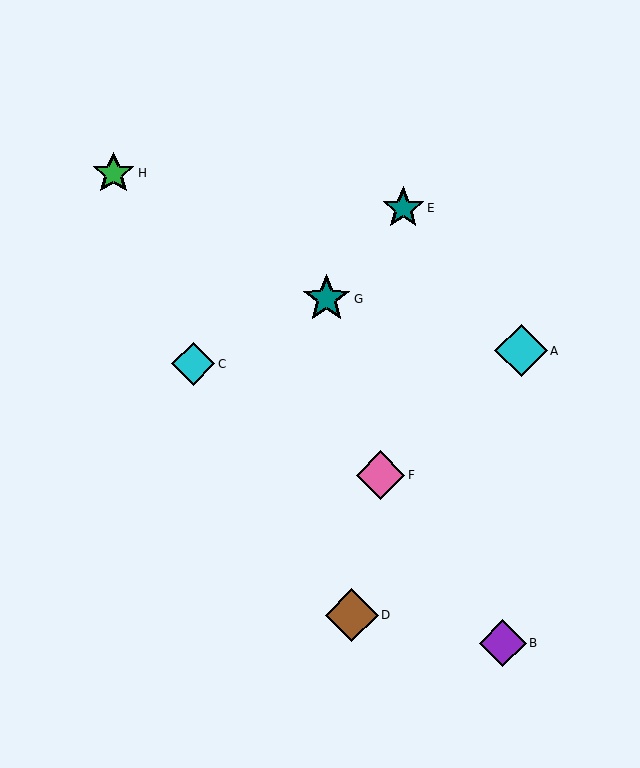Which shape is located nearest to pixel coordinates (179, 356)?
The cyan diamond (labeled C) at (193, 364) is nearest to that location.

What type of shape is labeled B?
Shape B is a purple diamond.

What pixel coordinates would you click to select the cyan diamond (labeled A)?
Click at (521, 351) to select the cyan diamond A.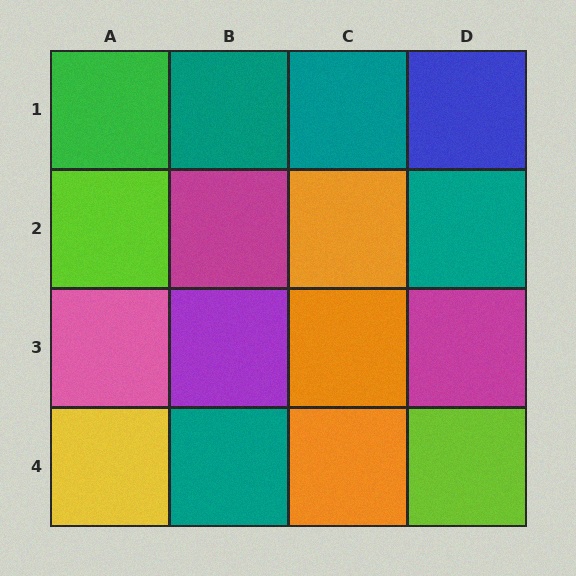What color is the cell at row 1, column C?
Teal.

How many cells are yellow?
1 cell is yellow.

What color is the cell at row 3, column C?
Orange.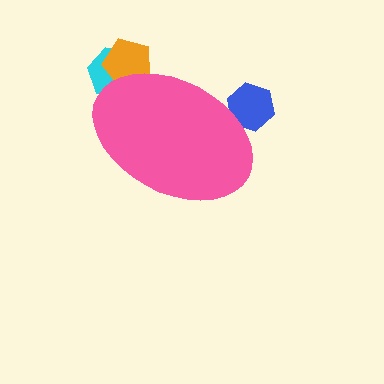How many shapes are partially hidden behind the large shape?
3 shapes are partially hidden.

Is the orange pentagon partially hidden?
Yes, the orange pentagon is partially hidden behind the pink ellipse.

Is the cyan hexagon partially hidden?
Yes, the cyan hexagon is partially hidden behind the pink ellipse.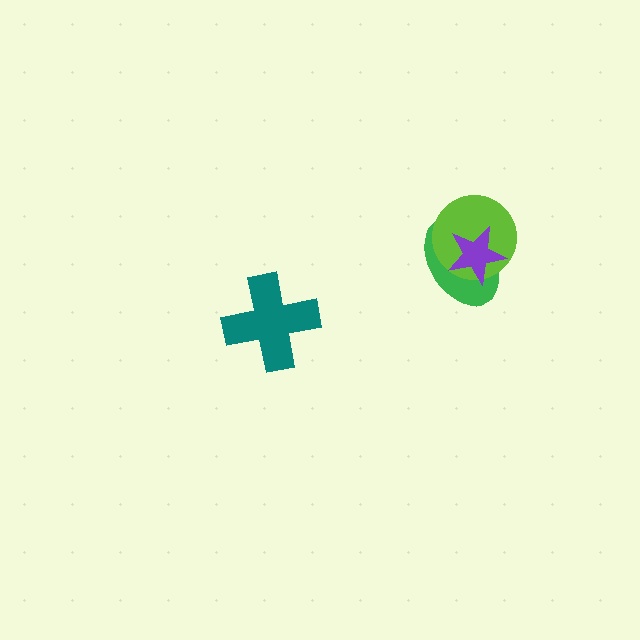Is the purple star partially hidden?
No, no other shape covers it.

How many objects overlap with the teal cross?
0 objects overlap with the teal cross.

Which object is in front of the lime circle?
The purple star is in front of the lime circle.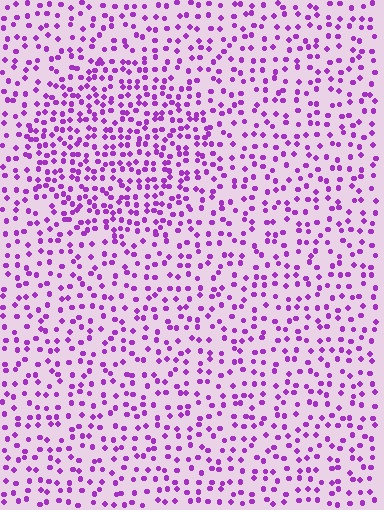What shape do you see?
I see a circle.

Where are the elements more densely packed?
The elements are more densely packed inside the circle boundary.